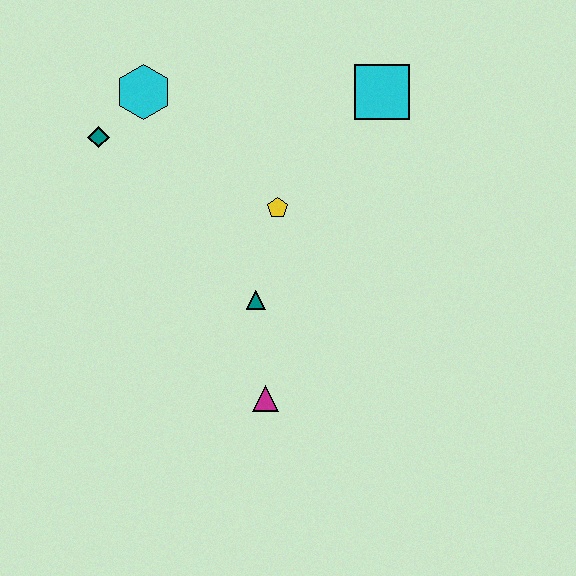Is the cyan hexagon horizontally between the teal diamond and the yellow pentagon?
Yes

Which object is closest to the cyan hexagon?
The teal diamond is closest to the cyan hexagon.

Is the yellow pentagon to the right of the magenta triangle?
Yes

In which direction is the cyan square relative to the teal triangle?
The cyan square is above the teal triangle.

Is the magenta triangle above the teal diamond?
No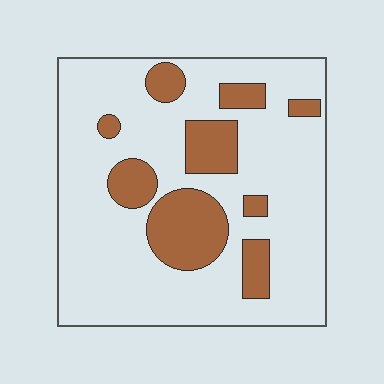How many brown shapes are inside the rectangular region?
9.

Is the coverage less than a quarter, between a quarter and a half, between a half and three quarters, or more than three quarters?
Less than a quarter.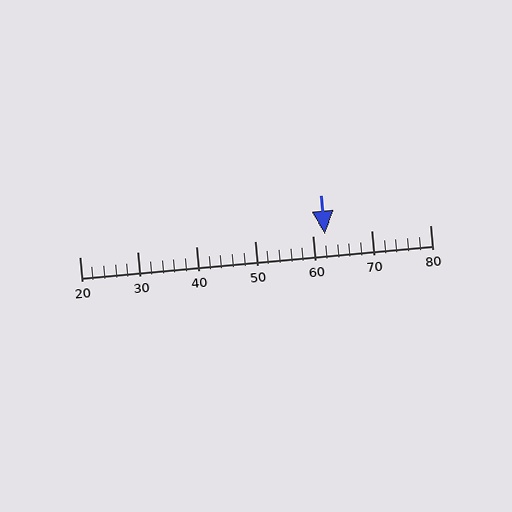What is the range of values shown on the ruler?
The ruler shows values from 20 to 80.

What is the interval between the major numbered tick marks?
The major tick marks are spaced 10 units apart.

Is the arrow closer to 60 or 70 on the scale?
The arrow is closer to 60.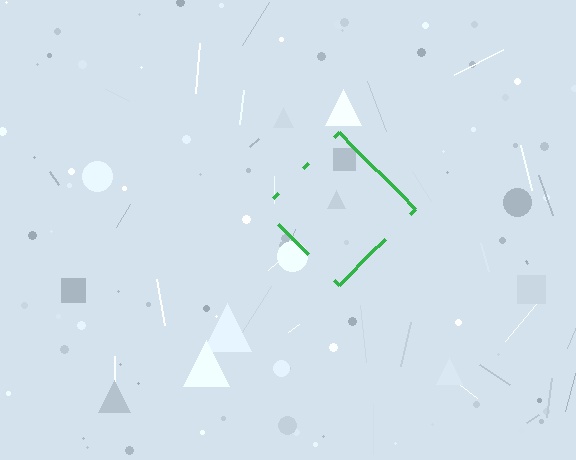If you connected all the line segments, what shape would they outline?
They would outline a diamond.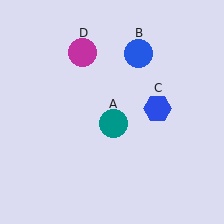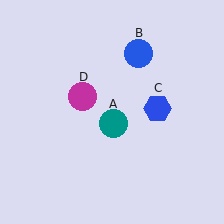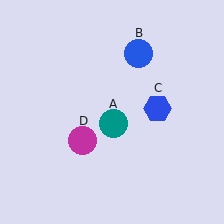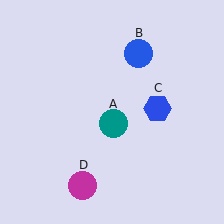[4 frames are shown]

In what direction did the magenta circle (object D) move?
The magenta circle (object D) moved down.